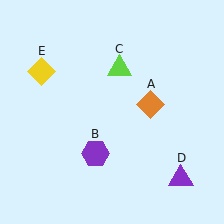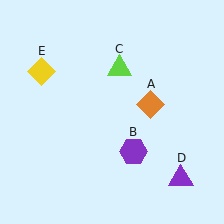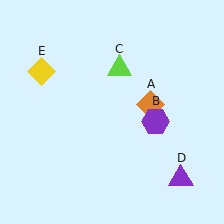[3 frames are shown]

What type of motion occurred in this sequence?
The purple hexagon (object B) rotated counterclockwise around the center of the scene.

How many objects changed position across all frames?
1 object changed position: purple hexagon (object B).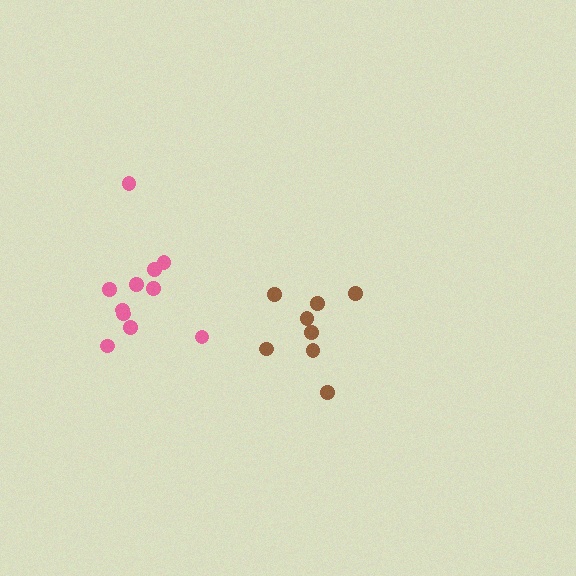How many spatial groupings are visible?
There are 2 spatial groupings.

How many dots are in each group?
Group 1: 8 dots, Group 2: 11 dots (19 total).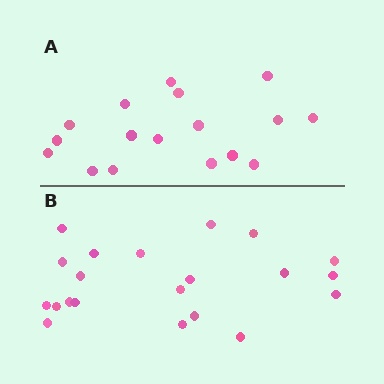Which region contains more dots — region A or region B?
Region B (the bottom region) has more dots.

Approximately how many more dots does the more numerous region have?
Region B has about 4 more dots than region A.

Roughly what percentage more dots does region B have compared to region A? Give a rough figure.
About 25% more.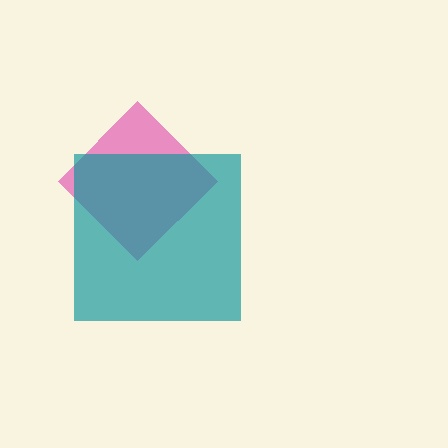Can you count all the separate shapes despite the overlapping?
Yes, there are 2 separate shapes.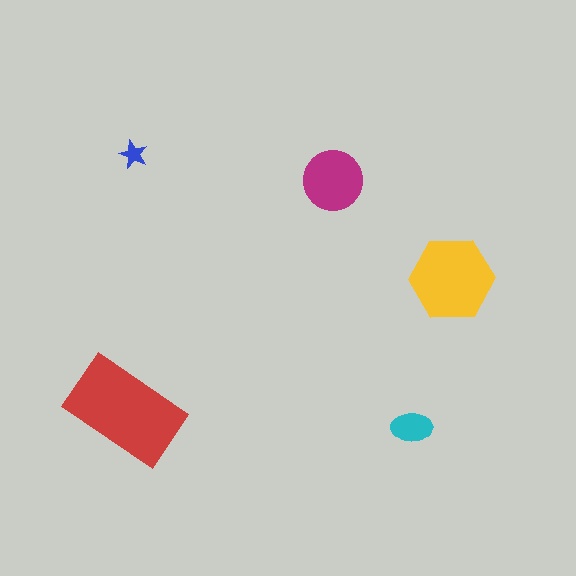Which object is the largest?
The red rectangle.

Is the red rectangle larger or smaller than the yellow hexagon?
Larger.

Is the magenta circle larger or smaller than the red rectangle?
Smaller.